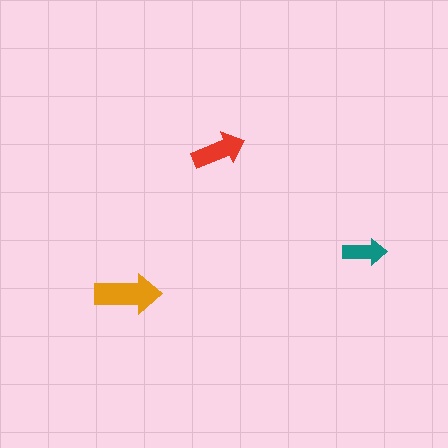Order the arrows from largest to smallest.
the orange one, the red one, the teal one.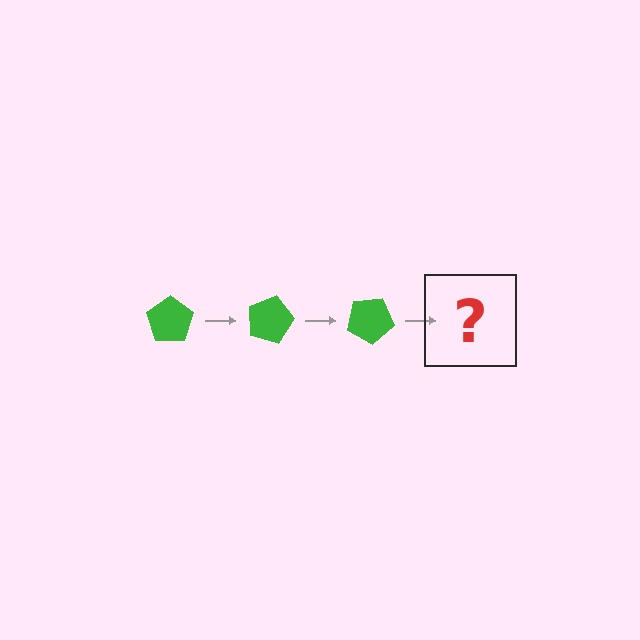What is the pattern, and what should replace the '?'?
The pattern is that the pentagon rotates 15 degrees each step. The '?' should be a green pentagon rotated 45 degrees.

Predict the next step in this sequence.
The next step is a green pentagon rotated 45 degrees.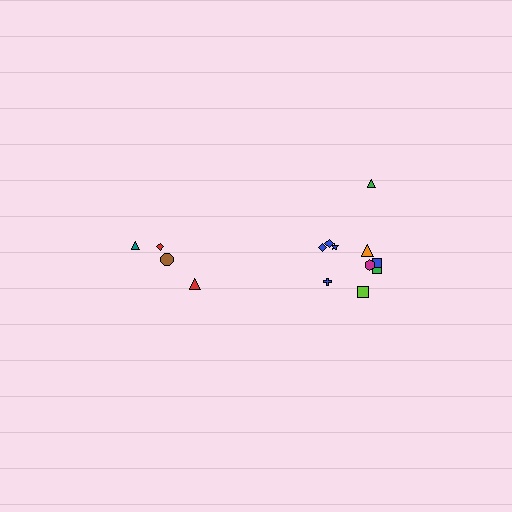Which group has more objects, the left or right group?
The right group.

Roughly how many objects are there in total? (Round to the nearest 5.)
Roughly 15 objects in total.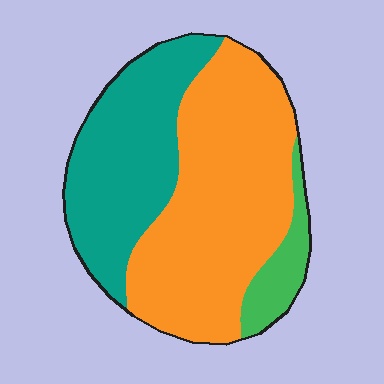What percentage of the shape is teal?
Teal takes up about three eighths (3/8) of the shape.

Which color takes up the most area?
Orange, at roughly 55%.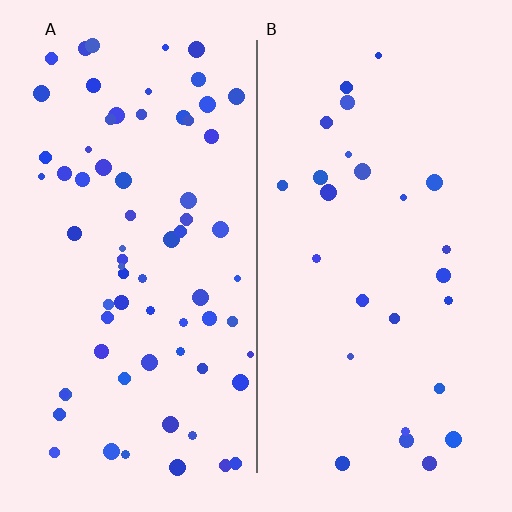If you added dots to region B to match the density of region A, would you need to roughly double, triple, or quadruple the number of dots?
Approximately triple.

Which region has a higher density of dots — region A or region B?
A (the left).